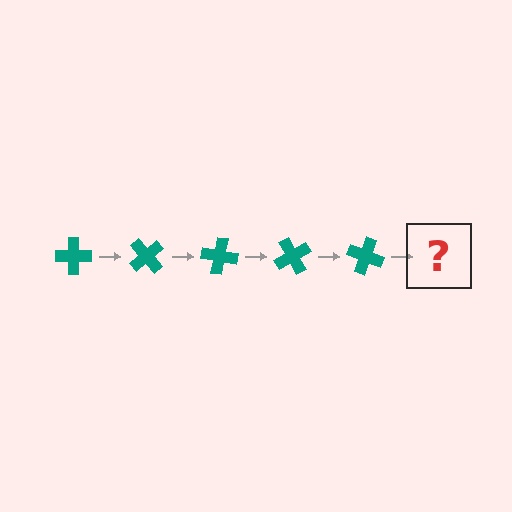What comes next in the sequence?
The next element should be a teal cross rotated 250 degrees.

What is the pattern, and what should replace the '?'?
The pattern is that the cross rotates 50 degrees each step. The '?' should be a teal cross rotated 250 degrees.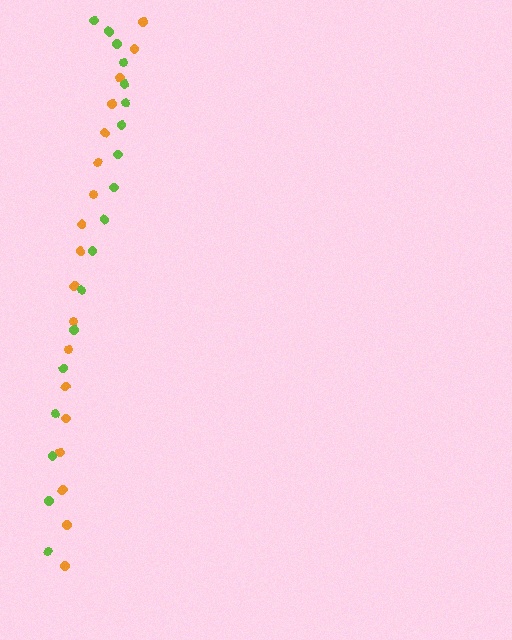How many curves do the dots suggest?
There are 2 distinct paths.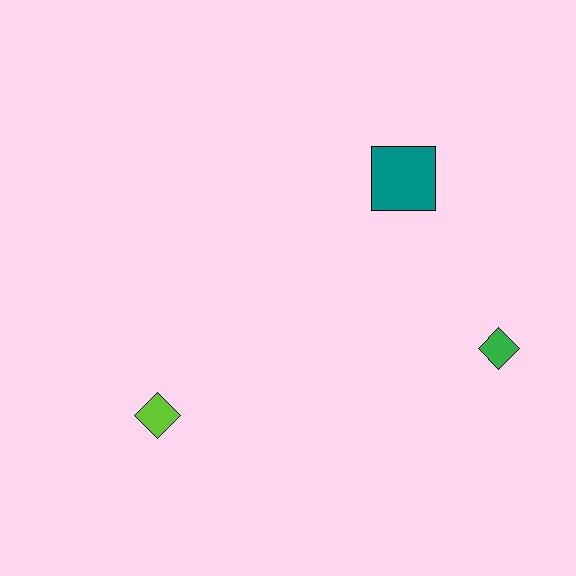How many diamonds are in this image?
There are 2 diamonds.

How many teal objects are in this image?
There is 1 teal object.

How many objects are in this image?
There are 3 objects.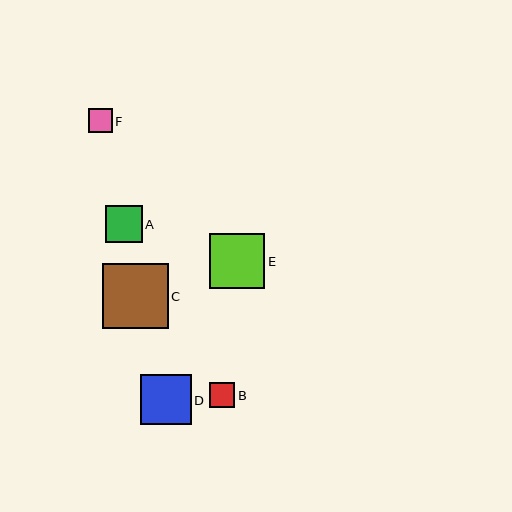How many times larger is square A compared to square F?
Square A is approximately 1.5 times the size of square F.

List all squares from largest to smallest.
From largest to smallest: C, E, D, A, B, F.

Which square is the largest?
Square C is the largest with a size of approximately 65 pixels.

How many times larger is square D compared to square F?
Square D is approximately 2.1 times the size of square F.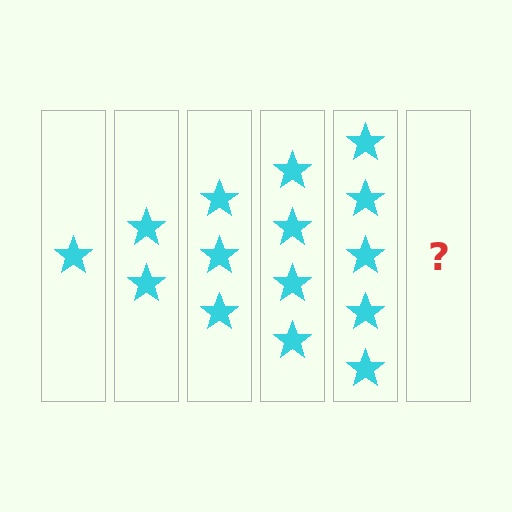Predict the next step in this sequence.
The next step is 6 stars.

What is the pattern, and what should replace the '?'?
The pattern is that each step adds one more star. The '?' should be 6 stars.